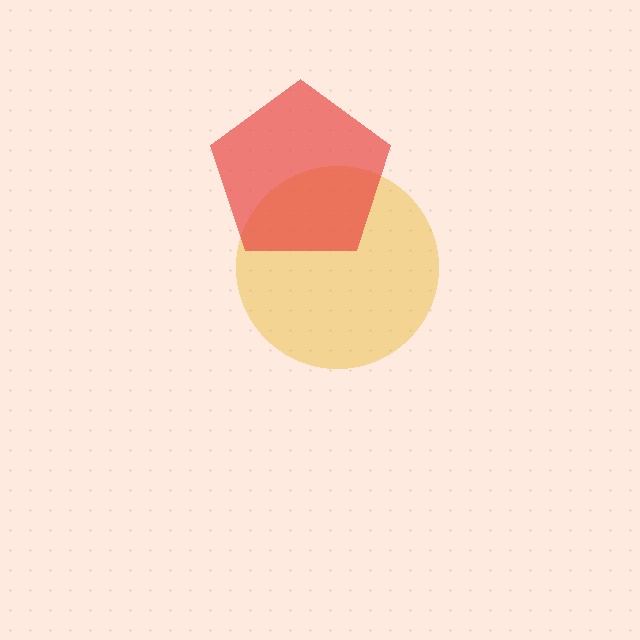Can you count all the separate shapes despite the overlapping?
Yes, there are 2 separate shapes.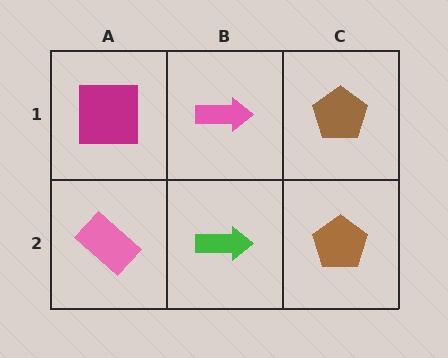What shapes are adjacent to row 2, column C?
A brown pentagon (row 1, column C), a green arrow (row 2, column B).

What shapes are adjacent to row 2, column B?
A pink arrow (row 1, column B), a pink rectangle (row 2, column A), a brown pentagon (row 2, column C).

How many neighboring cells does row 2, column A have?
2.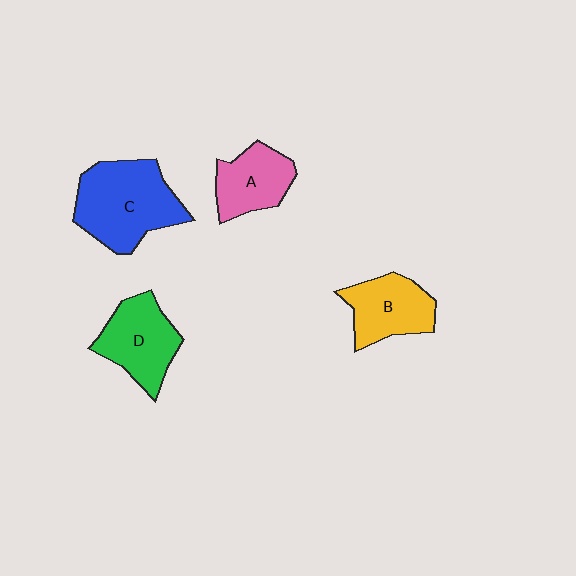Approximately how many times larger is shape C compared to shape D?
Approximately 1.4 times.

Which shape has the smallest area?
Shape A (pink).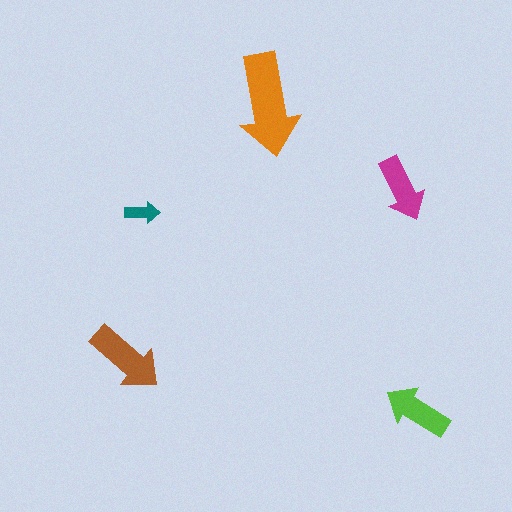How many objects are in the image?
There are 5 objects in the image.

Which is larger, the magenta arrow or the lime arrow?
The lime one.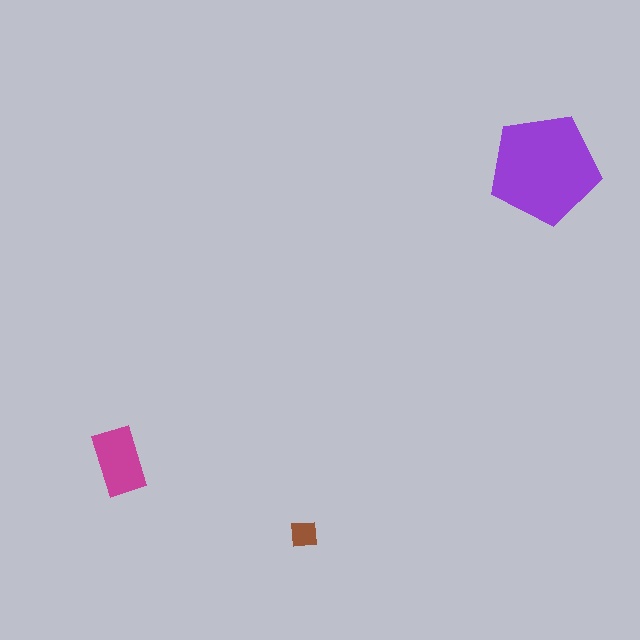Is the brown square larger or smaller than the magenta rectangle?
Smaller.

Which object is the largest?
The purple pentagon.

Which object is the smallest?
The brown square.